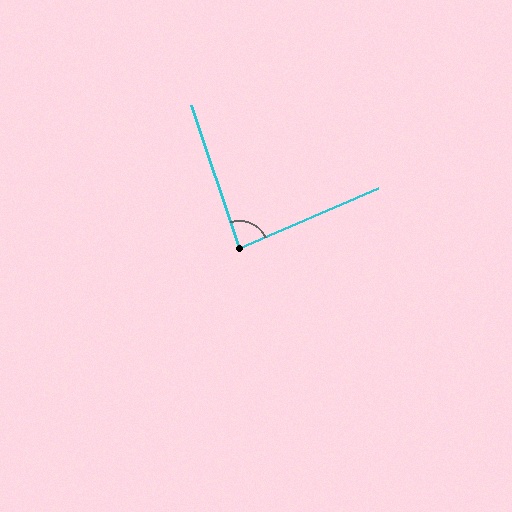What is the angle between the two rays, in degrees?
Approximately 85 degrees.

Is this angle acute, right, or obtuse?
It is approximately a right angle.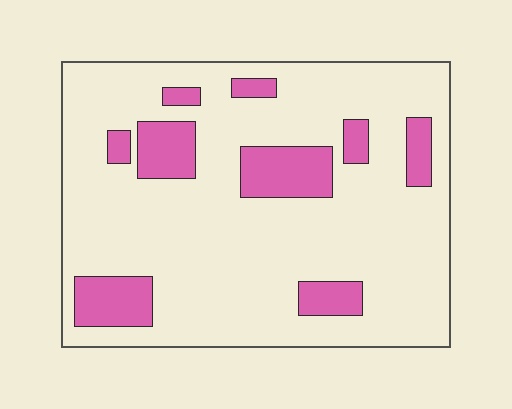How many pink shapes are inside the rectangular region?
9.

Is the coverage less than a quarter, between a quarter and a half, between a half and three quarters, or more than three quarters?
Less than a quarter.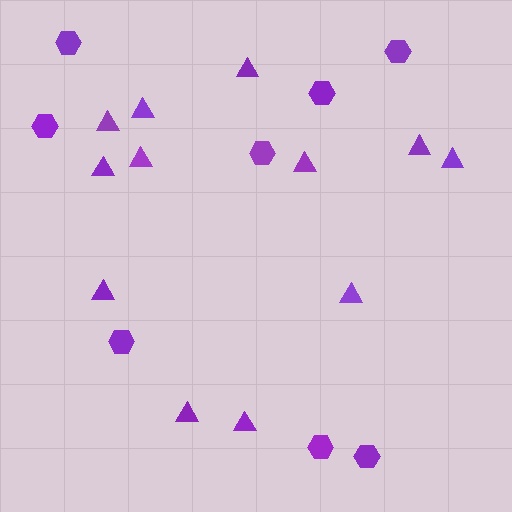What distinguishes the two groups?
There are 2 groups: one group of triangles (12) and one group of hexagons (8).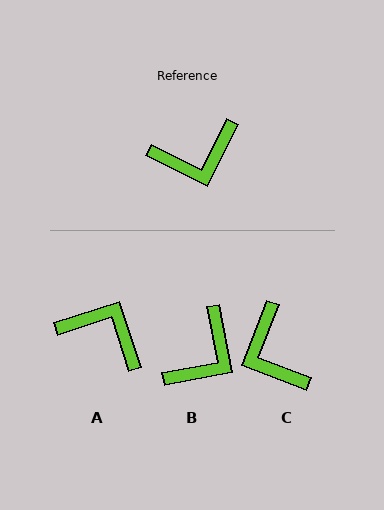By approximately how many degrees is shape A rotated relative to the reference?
Approximately 135 degrees counter-clockwise.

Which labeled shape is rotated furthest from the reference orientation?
A, about 135 degrees away.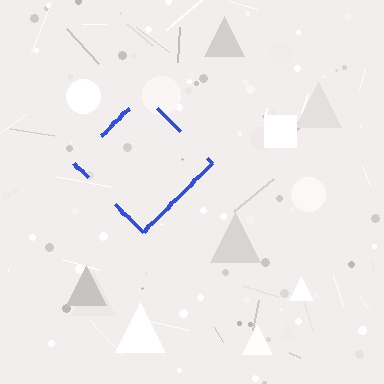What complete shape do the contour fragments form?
The contour fragments form a diamond.